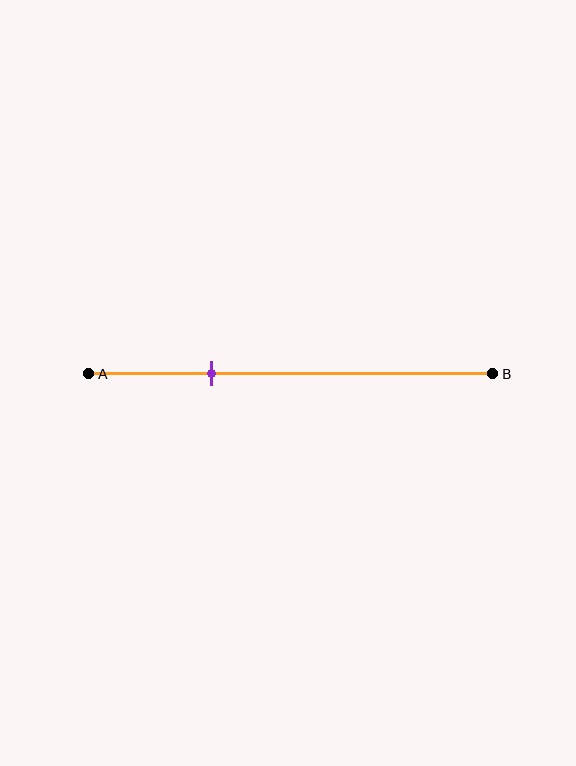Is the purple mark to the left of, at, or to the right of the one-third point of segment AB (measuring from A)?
The purple mark is approximately at the one-third point of segment AB.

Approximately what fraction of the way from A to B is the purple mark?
The purple mark is approximately 30% of the way from A to B.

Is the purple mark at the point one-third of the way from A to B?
Yes, the mark is approximately at the one-third point.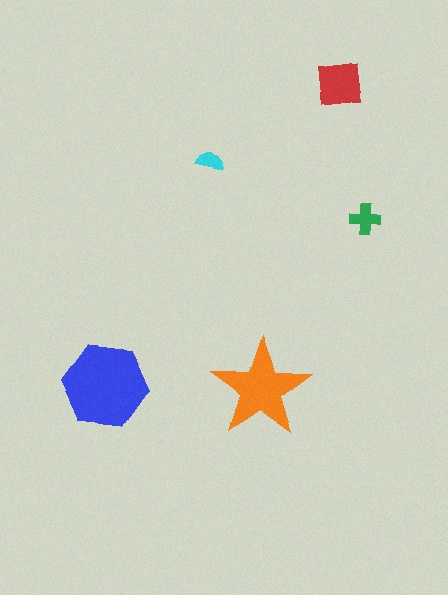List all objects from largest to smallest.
The blue hexagon, the orange star, the red square, the green cross, the cyan semicircle.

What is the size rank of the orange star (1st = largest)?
2nd.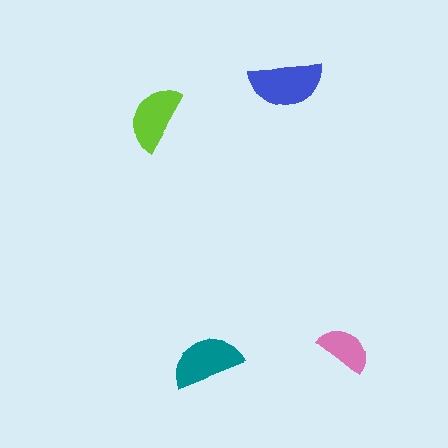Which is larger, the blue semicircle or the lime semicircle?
The blue one.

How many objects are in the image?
There are 4 objects in the image.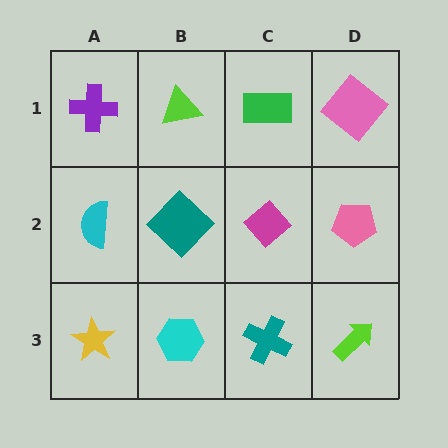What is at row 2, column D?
A pink pentagon.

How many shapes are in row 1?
4 shapes.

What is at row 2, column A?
A cyan semicircle.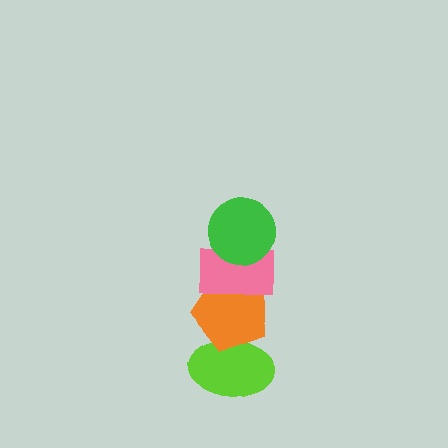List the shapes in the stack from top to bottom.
From top to bottom: the green circle, the pink rectangle, the orange pentagon, the lime ellipse.